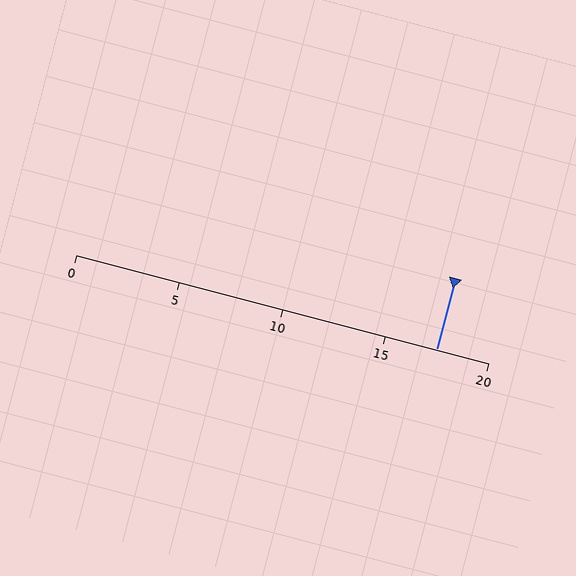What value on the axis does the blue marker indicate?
The marker indicates approximately 17.5.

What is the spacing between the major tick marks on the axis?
The major ticks are spaced 5 apart.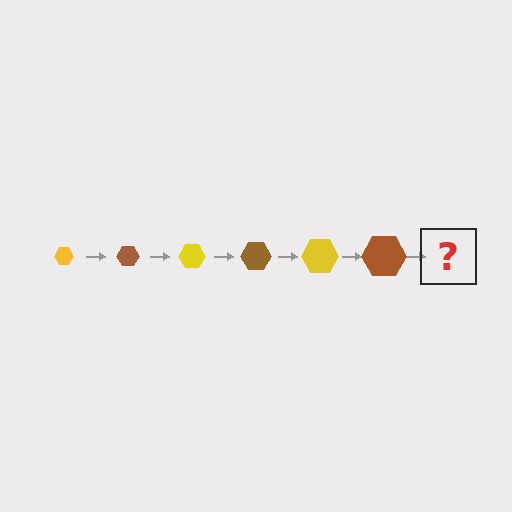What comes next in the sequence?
The next element should be a yellow hexagon, larger than the previous one.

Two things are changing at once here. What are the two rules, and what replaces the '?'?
The two rules are that the hexagon grows larger each step and the color cycles through yellow and brown. The '?' should be a yellow hexagon, larger than the previous one.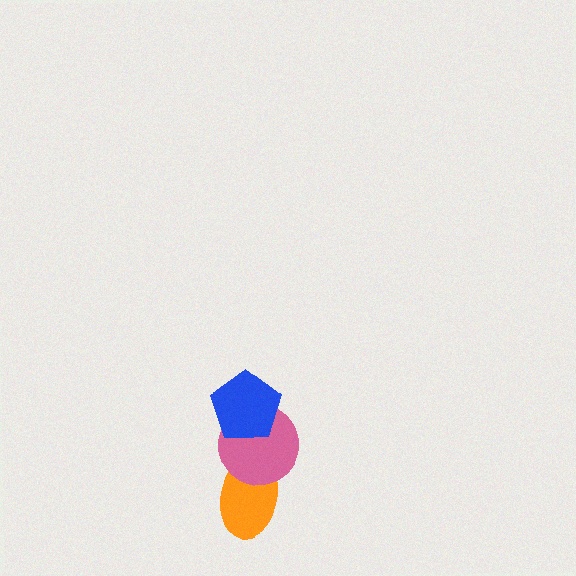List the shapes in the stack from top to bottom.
From top to bottom: the blue pentagon, the pink circle, the orange ellipse.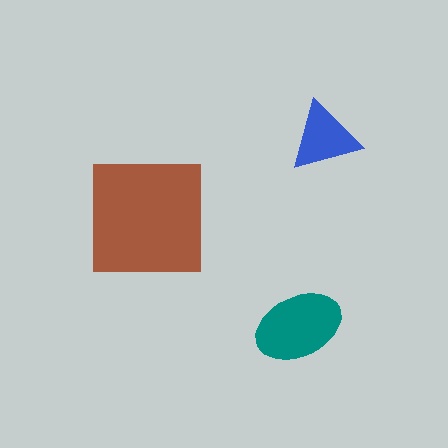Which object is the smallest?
The blue triangle.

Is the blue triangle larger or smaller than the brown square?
Smaller.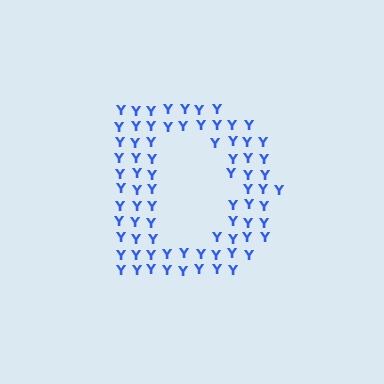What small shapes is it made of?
It is made of small letter Y's.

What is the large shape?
The large shape is the letter D.